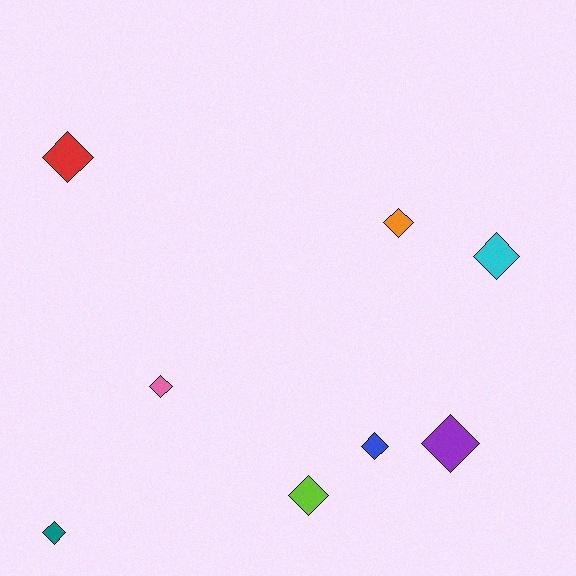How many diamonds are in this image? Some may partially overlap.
There are 8 diamonds.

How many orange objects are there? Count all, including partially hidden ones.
There is 1 orange object.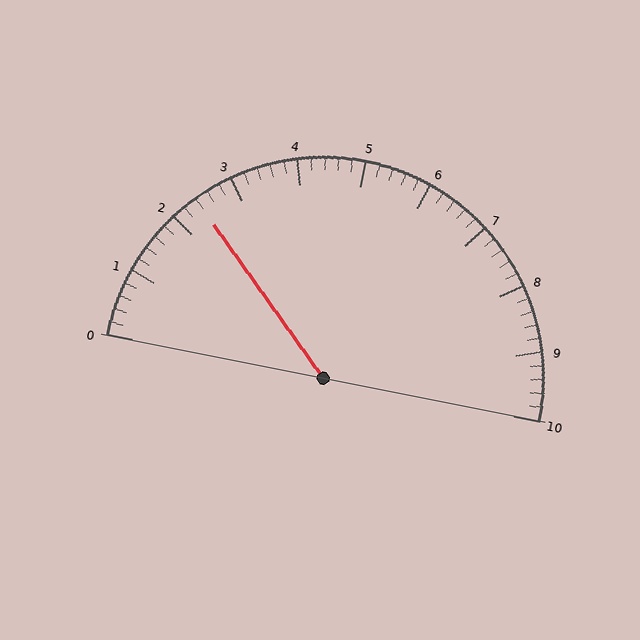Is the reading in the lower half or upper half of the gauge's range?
The reading is in the lower half of the range (0 to 10).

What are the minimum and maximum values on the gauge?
The gauge ranges from 0 to 10.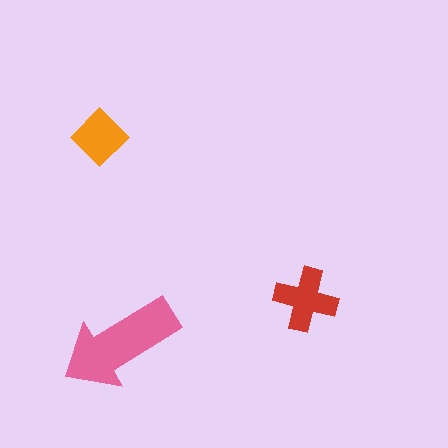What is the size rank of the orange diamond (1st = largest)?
3rd.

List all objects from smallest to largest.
The orange diamond, the red cross, the pink arrow.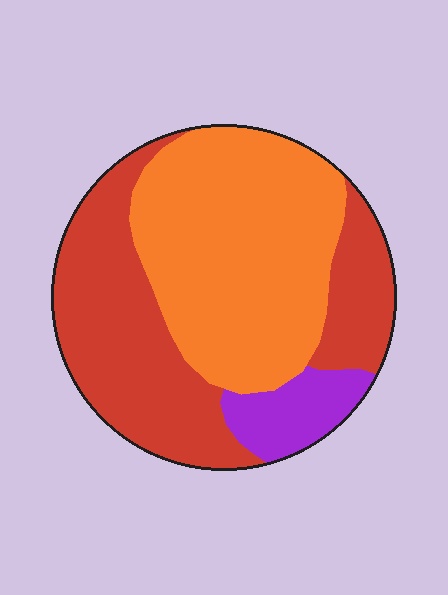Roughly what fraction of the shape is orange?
Orange takes up about one half (1/2) of the shape.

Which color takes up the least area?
Purple, at roughly 10%.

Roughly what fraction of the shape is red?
Red covers 43% of the shape.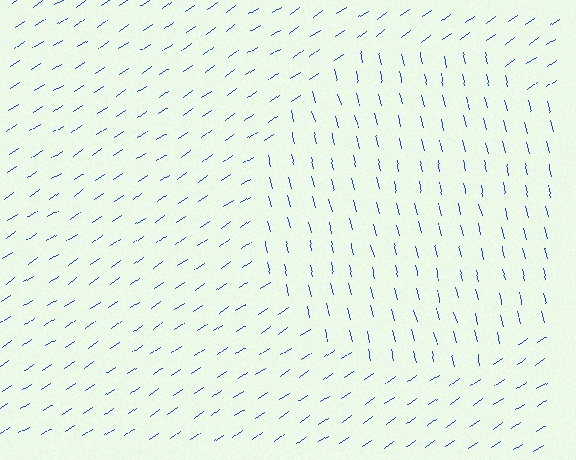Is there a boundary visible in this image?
Yes, there is a texture boundary formed by a change in line orientation.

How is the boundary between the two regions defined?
The boundary is defined purely by a change in line orientation (approximately 70 degrees difference). All lines are the same color and thickness.